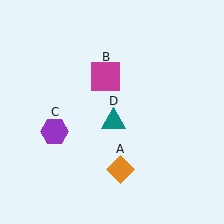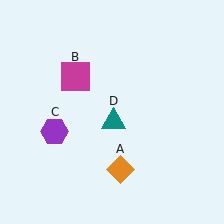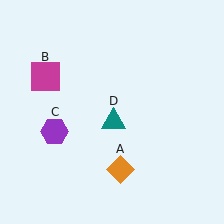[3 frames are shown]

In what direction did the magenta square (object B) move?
The magenta square (object B) moved left.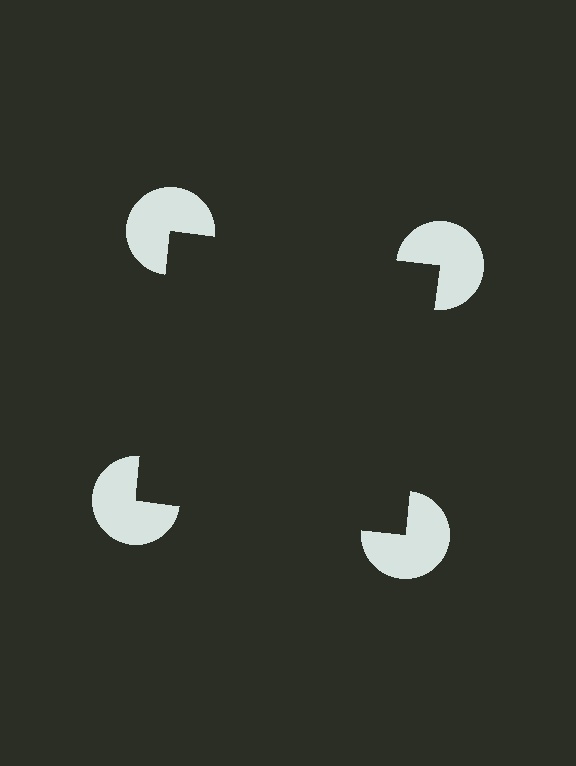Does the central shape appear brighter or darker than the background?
It typically appears slightly darker than the background, even though no actual brightness change is drawn.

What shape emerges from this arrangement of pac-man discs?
An illusory square — its edges are inferred from the aligned wedge cuts in the pac-man discs, not physically drawn.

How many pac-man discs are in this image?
There are 4 — one at each vertex of the illusory square.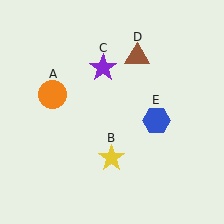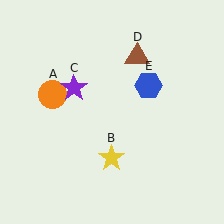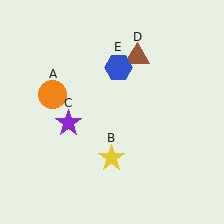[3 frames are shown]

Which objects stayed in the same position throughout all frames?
Orange circle (object A) and yellow star (object B) and brown triangle (object D) remained stationary.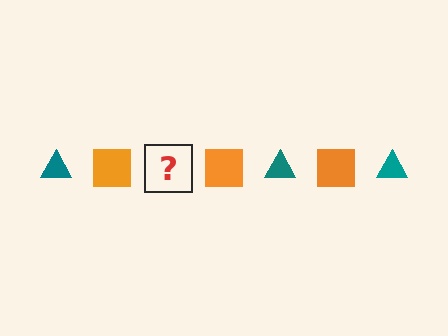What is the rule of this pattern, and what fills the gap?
The rule is that the pattern alternates between teal triangle and orange square. The gap should be filled with a teal triangle.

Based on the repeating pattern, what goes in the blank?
The blank should be a teal triangle.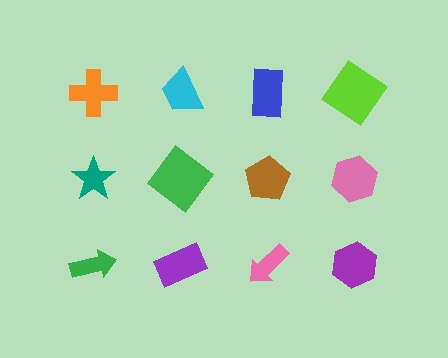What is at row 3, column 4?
A purple hexagon.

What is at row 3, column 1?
A green arrow.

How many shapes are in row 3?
4 shapes.